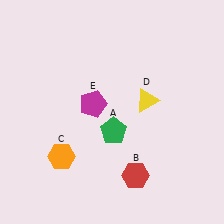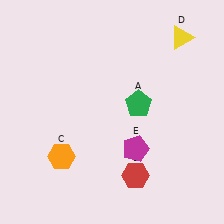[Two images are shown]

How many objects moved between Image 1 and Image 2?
3 objects moved between the two images.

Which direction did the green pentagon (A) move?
The green pentagon (A) moved up.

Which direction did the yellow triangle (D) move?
The yellow triangle (D) moved up.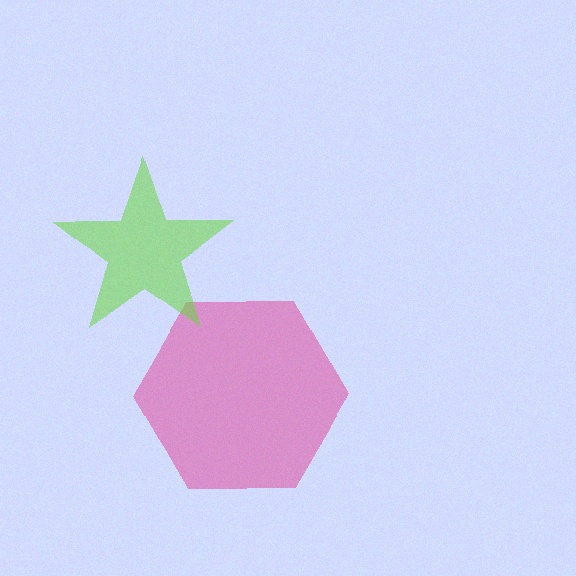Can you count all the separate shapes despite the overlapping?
Yes, there are 2 separate shapes.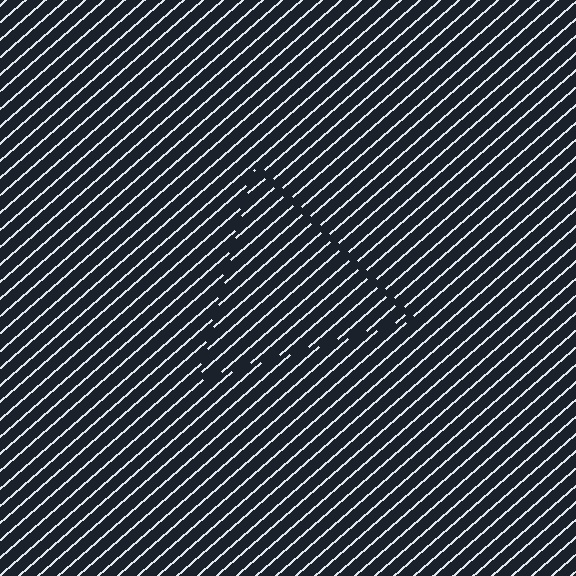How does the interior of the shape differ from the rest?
The interior of the shape contains the same grating, shifted by half a period — the contour is defined by the phase discontinuity where line-ends from the inner and outer gratings abut.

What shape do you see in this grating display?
An illusory triangle. The interior of the shape contains the same grating, shifted by half a period — the contour is defined by the phase discontinuity where line-ends from the inner and outer gratings abut.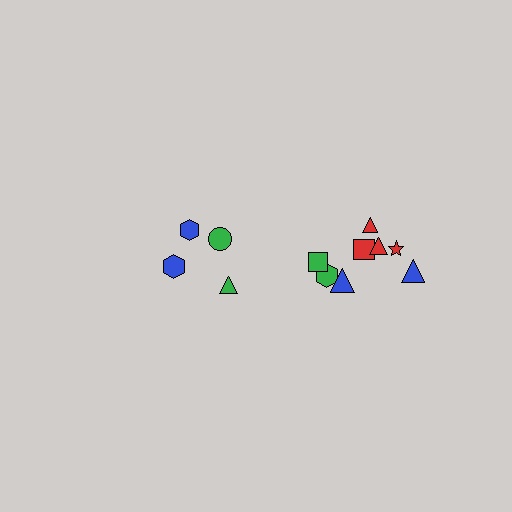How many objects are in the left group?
There are 4 objects.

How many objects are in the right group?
There are 8 objects.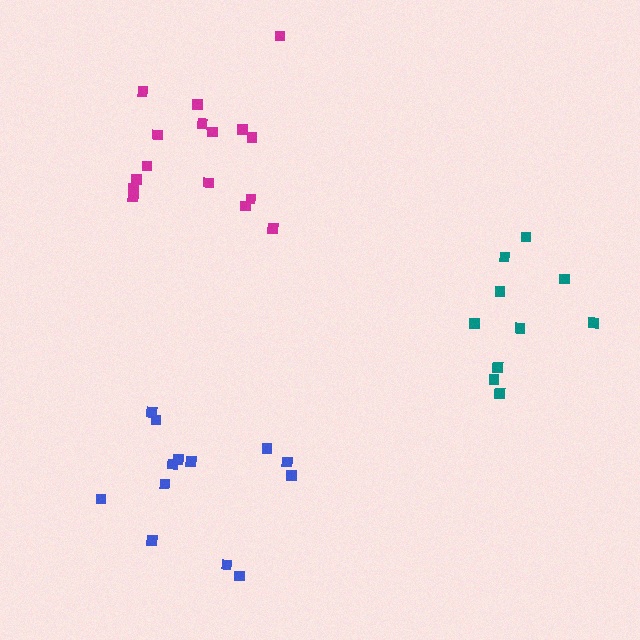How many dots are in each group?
Group 1: 10 dots, Group 2: 16 dots, Group 3: 13 dots (39 total).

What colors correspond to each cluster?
The clusters are colored: teal, magenta, blue.